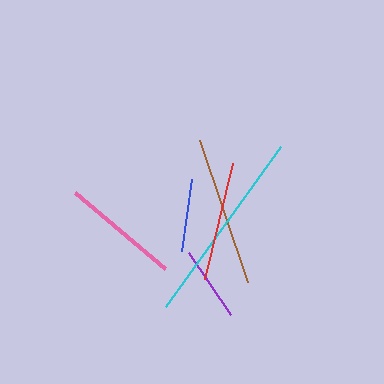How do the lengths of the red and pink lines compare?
The red and pink lines are approximately the same length.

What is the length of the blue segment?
The blue segment is approximately 73 pixels long.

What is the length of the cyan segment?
The cyan segment is approximately 197 pixels long.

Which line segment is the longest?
The cyan line is the longest at approximately 197 pixels.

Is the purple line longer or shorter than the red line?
The red line is longer than the purple line.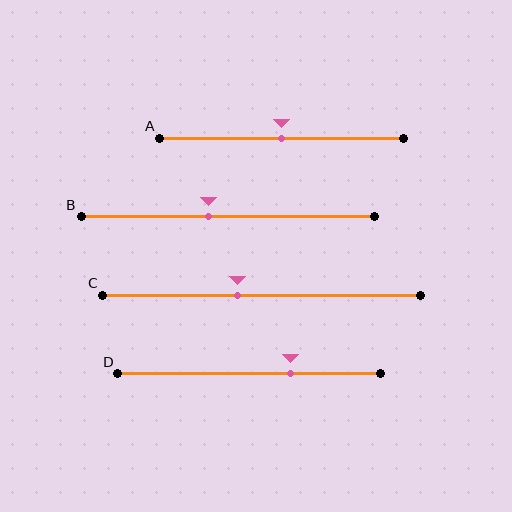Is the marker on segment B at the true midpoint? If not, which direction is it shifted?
No, the marker on segment B is shifted to the left by about 7% of the segment length.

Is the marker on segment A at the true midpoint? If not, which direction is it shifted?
Yes, the marker on segment A is at the true midpoint.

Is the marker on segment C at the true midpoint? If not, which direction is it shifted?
No, the marker on segment C is shifted to the left by about 8% of the segment length.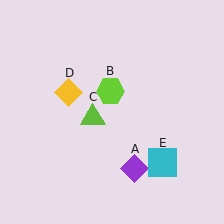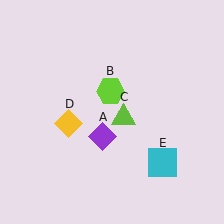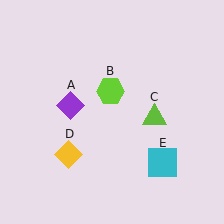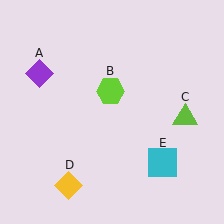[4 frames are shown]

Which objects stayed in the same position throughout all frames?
Lime hexagon (object B) and cyan square (object E) remained stationary.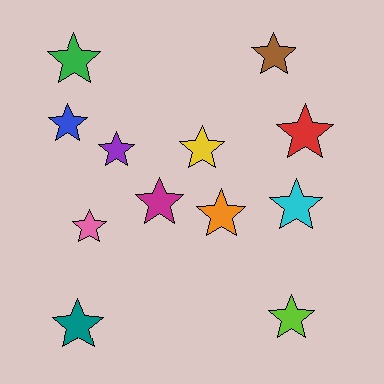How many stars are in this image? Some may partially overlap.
There are 12 stars.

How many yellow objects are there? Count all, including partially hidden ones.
There is 1 yellow object.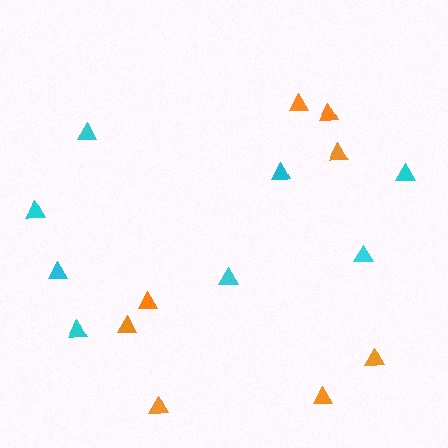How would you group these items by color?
There are 2 groups: one group of cyan triangles (8) and one group of orange triangles (8).